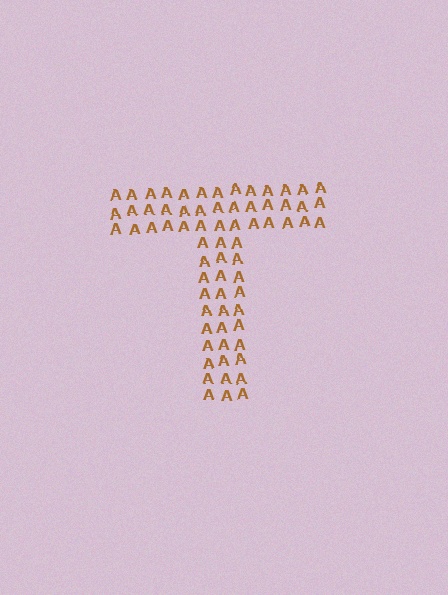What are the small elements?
The small elements are letter A's.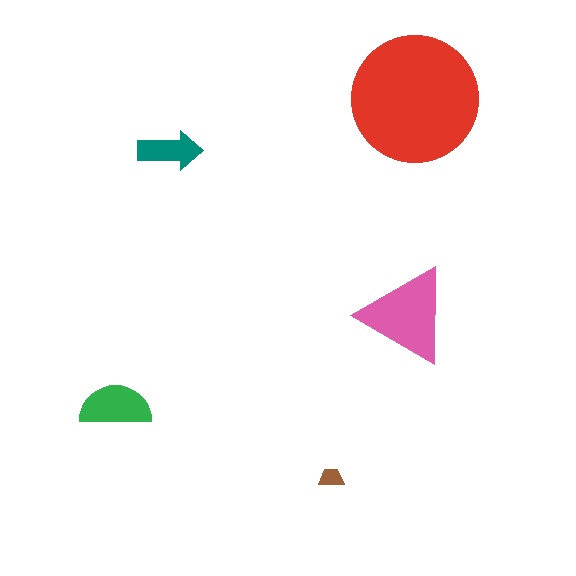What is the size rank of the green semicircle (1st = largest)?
3rd.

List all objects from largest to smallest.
The red circle, the pink triangle, the green semicircle, the teal arrow, the brown trapezoid.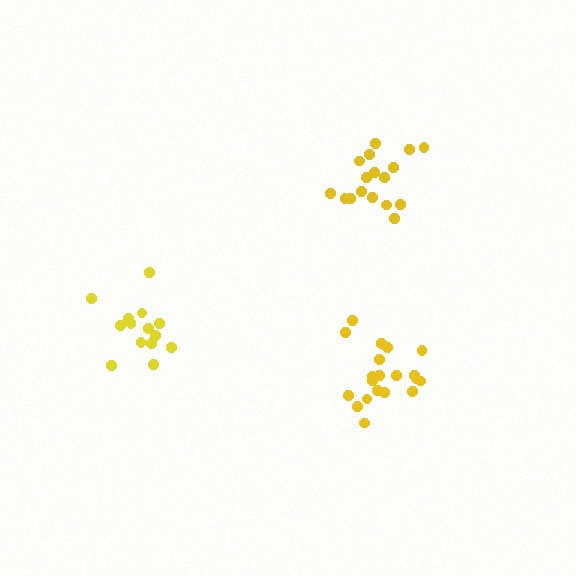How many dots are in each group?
Group 1: 20 dots, Group 2: 17 dots, Group 3: 16 dots (53 total).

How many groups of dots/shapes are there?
There are 3 groups.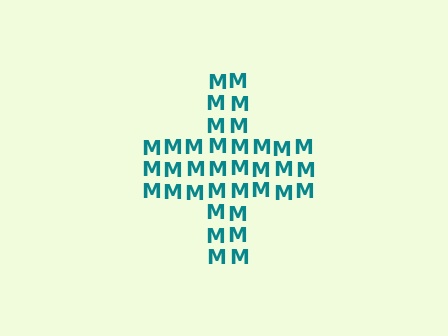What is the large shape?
The large shape is a cross.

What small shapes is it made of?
It is made of small letter M's.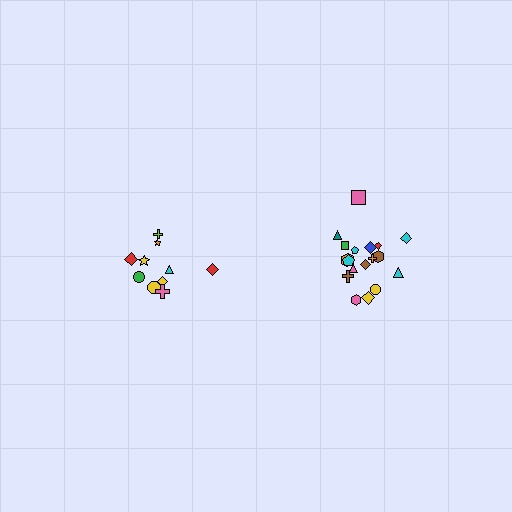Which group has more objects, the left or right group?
The right group.